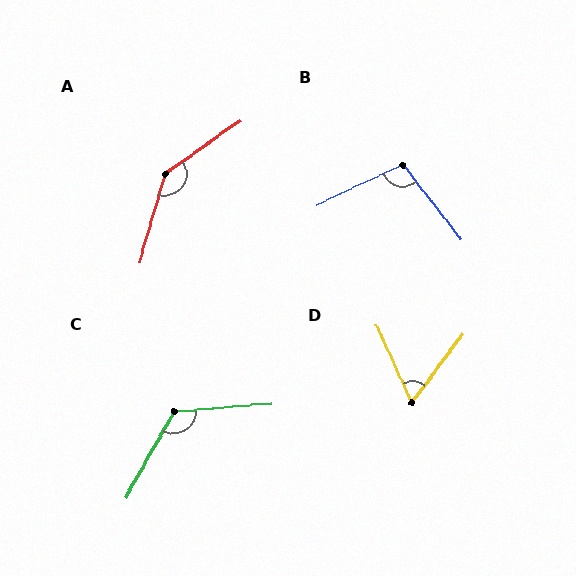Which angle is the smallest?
D, at approximately 61 degrees.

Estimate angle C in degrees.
Approximately 124 degrees.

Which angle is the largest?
A, at approximately 141 degrees.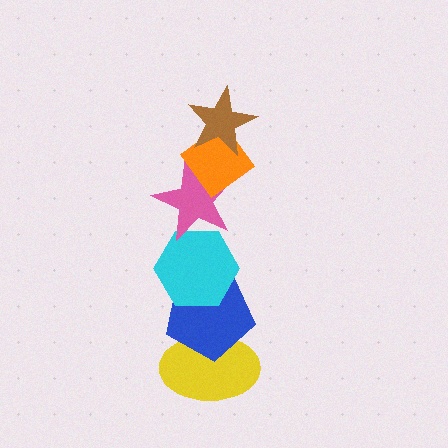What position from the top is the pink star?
The pink star is 3rd from the top.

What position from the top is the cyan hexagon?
The cyan hexagon is 4th from the top.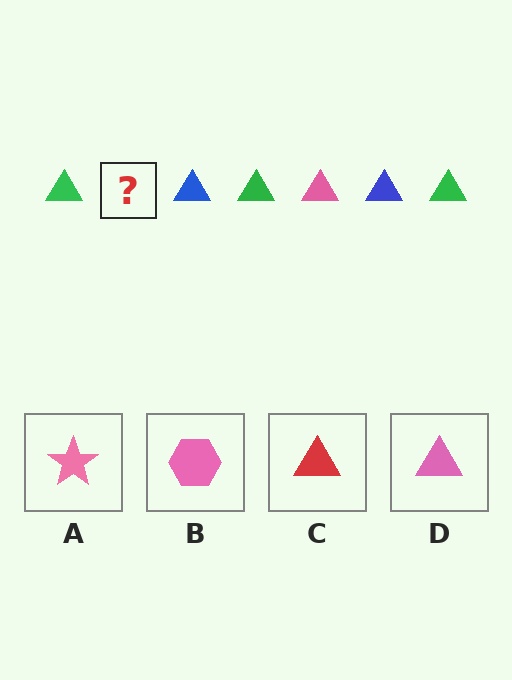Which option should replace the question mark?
Option D.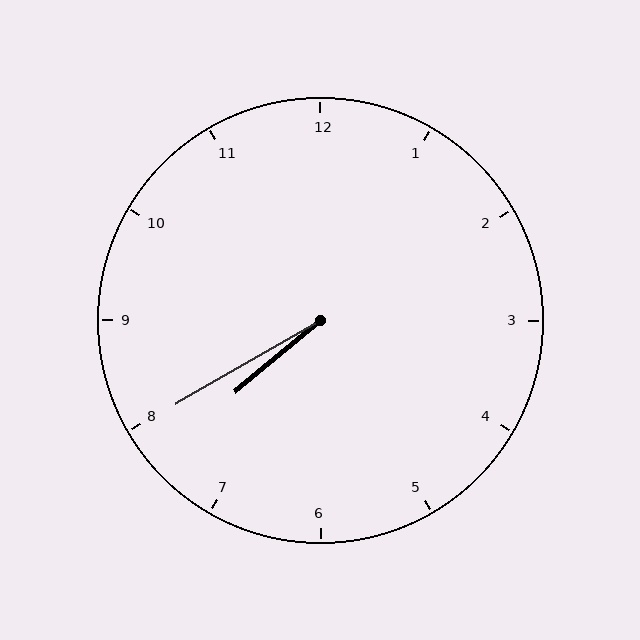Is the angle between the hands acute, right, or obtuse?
It is acute.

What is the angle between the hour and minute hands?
Approximately 10 degrees.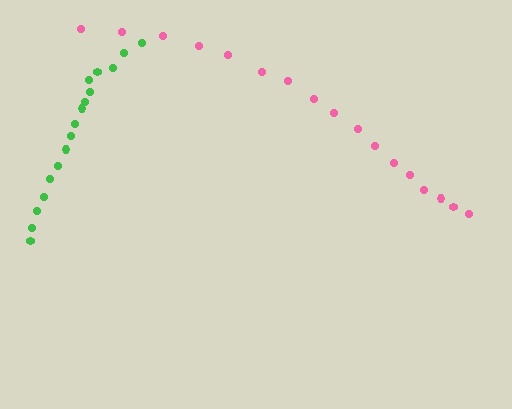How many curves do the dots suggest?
There are 2 distinct paths.